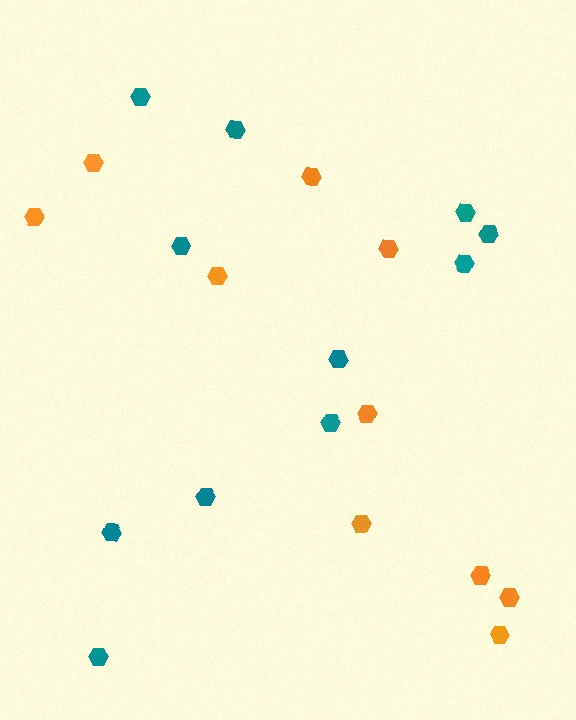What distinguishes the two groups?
There are 2 groups: one group of orange hexagons (10) and one group of teal hexagons (11).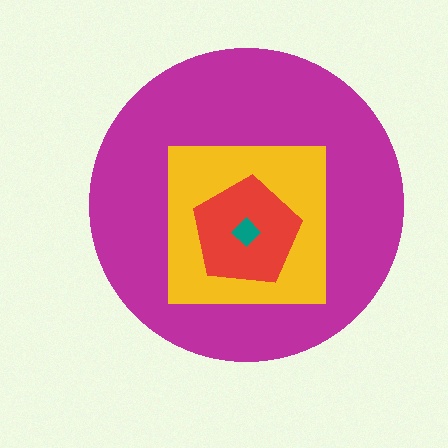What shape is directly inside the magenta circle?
The yellow square.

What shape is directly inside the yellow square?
The red pentagon.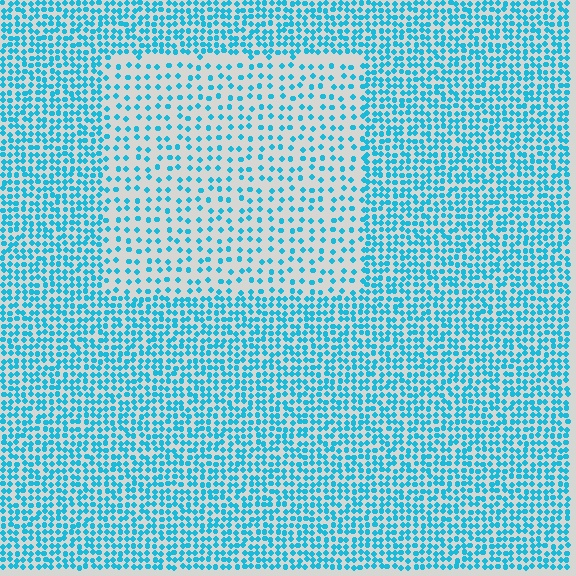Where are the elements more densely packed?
The elements are more densely packed outside the rectangle boundary.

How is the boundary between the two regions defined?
The boundary is defined by a change in element density (approximately 2.2x ratio). All elements are the same color, size, and shape.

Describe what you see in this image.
The image contains small cyan elements arranged at two different densities. A rectangle-shaped region is visible where the elements are less densely packed than the surrounding area.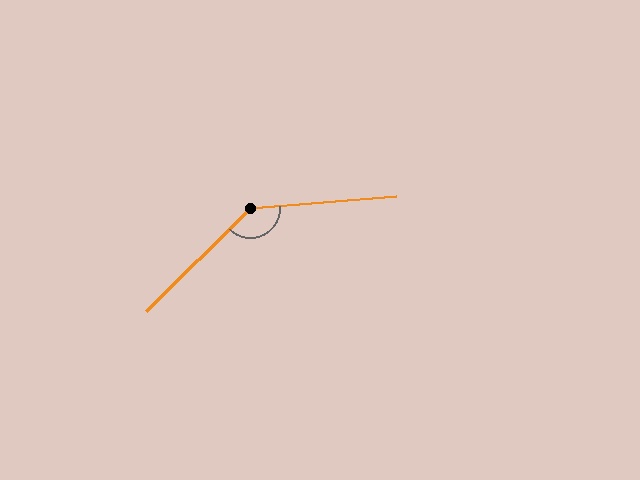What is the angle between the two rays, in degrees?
Approximately 140 degrees.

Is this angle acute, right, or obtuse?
It is obtuse.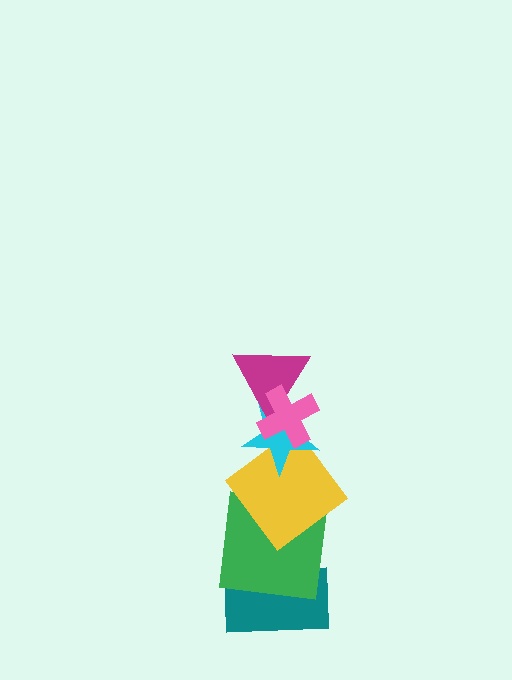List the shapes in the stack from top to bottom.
From top to bottom: the pink cross, the magenta triangle, the cyan star, the yellow diamond, the green square, the teal rectangle.